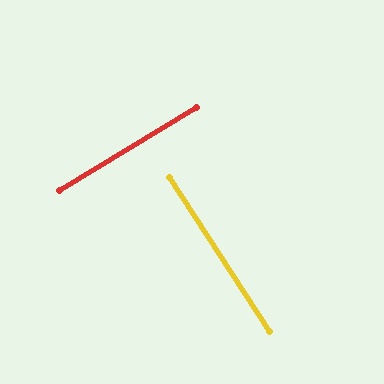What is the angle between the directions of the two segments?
Approximately 88 degrees.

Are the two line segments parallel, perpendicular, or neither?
Perpendicular — they meet at approximately 88°.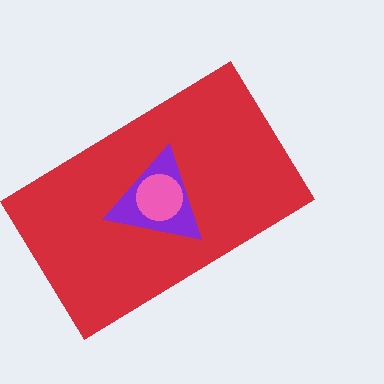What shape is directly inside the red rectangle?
The purple triangle.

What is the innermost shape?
The pink circle.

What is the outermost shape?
The red rectangle.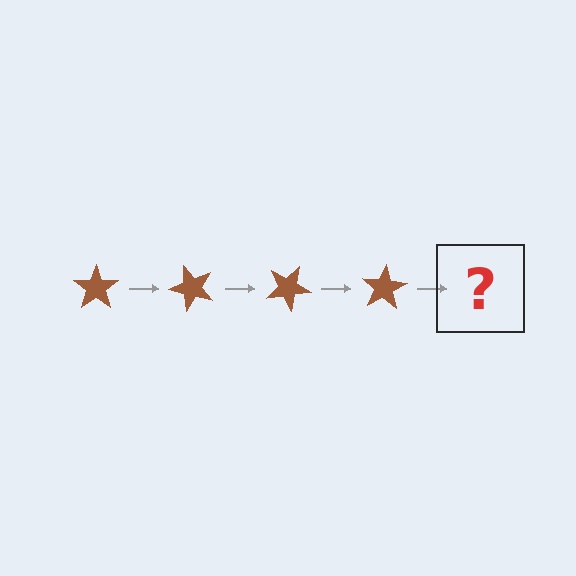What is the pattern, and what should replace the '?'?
The pattern is that the star rotates 50 degrees each step. The '?' should be a brown star rotated 200 degrees.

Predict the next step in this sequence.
The next step is a brown star rotated 200 degrees.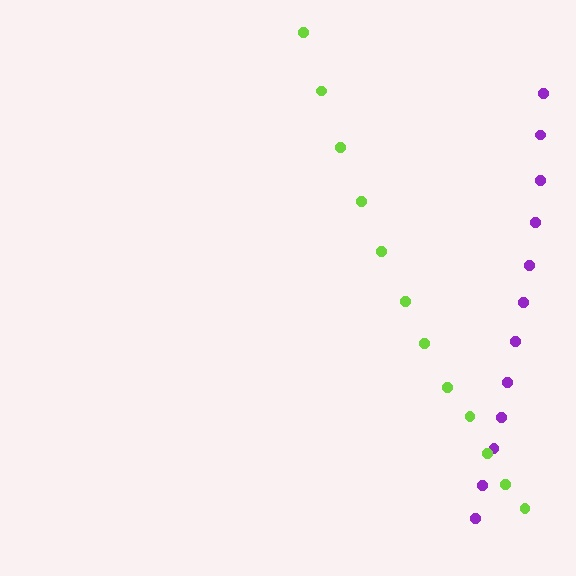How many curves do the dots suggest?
There are 2 distinct paths.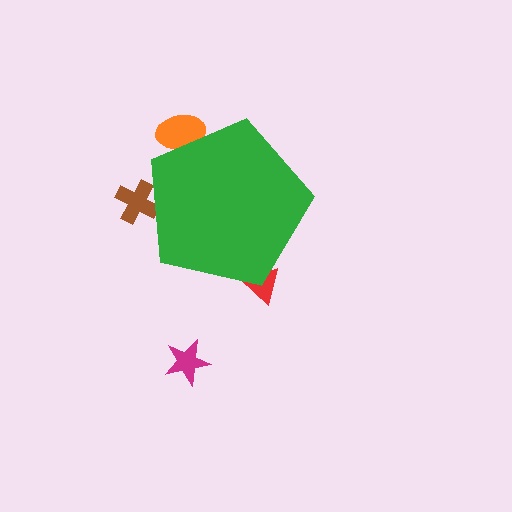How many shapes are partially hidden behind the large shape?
3 shapes are partially hidden.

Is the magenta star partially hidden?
No, the magenta star is fully visible.